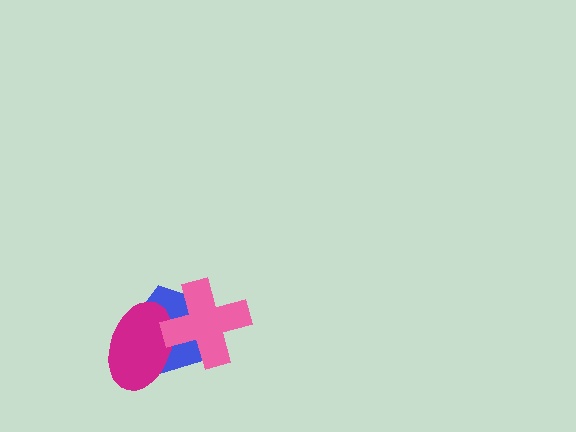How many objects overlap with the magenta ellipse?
2 objects overlap with the magenta ellipse.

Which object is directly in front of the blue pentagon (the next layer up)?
The magenta ellipse is directly in front of the blue pentagon.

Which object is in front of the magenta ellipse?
The pink cross is in front of the magenta ellipse.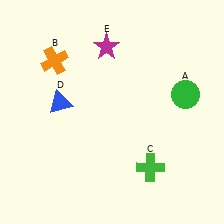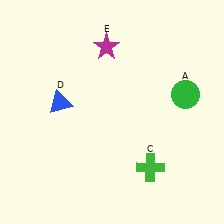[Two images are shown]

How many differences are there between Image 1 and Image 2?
There is 1 difference between the two images.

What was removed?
The orange cross (B) was removed in Image 2.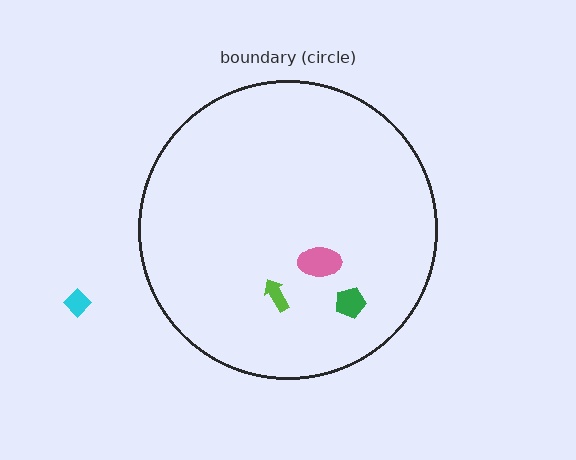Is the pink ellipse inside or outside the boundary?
Inside.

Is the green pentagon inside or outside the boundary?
Inside.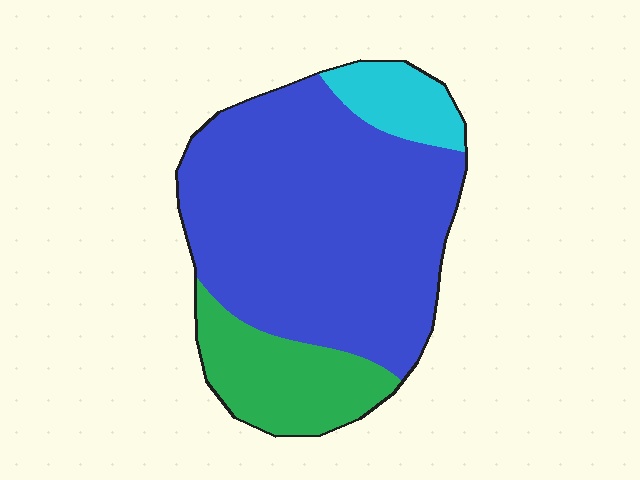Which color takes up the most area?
Blue, at roughly 70%.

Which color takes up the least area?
Cyan, at roughly 10%.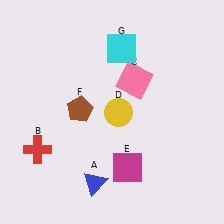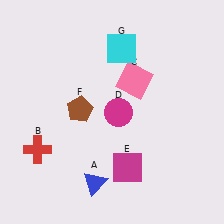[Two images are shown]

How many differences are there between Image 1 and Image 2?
There is 1 difference between the two images.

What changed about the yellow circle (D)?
In Image 1, D is yellow. In Image 2, it changed to magenta.